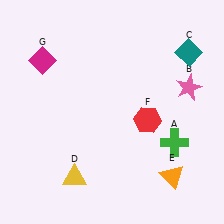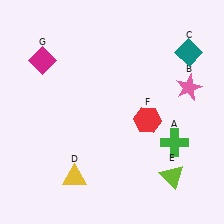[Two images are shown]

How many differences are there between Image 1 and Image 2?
There is 1 difference between the two images.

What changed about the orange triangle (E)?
In Image 1, E is orange. In Image 2, it changed to lime.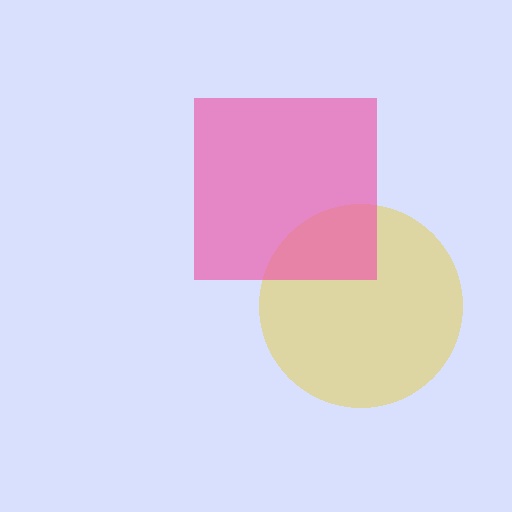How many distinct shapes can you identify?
There are 2 distinct shapes: a yellow circle, a pink square.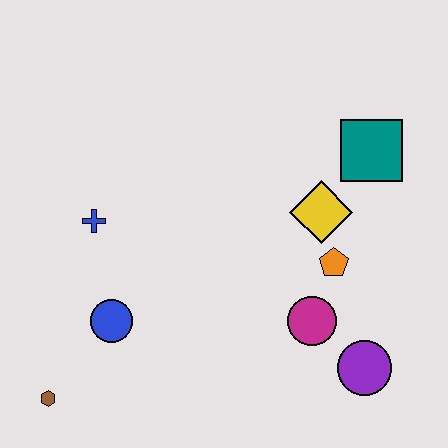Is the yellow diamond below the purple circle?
No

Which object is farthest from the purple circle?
The brown hexagon is farthest from the purple circle.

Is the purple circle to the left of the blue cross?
No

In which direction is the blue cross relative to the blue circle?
The blue cross is above the blue circle.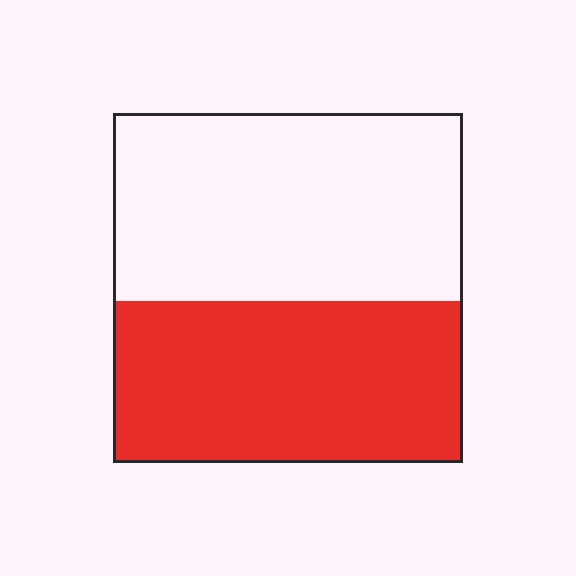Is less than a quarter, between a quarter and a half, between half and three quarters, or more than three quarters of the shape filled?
Between a quarter and a half.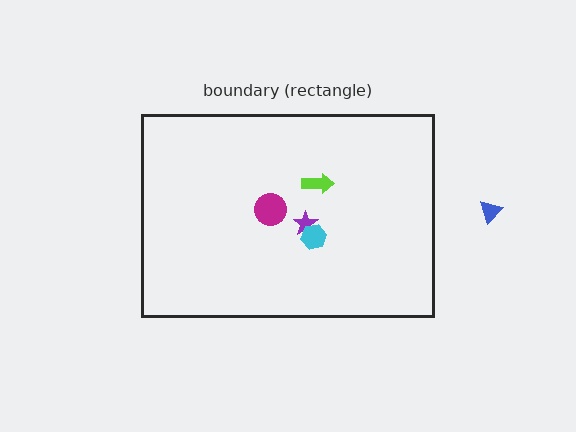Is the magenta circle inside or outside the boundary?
Inside.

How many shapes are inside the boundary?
4 inside, 1 outside.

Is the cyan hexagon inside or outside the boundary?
Inside.